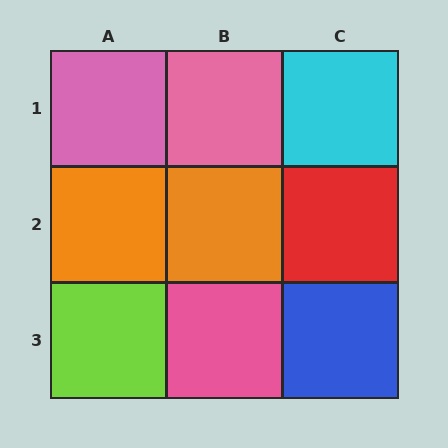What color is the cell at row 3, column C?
Blue.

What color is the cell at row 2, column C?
Red.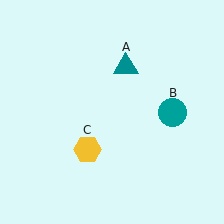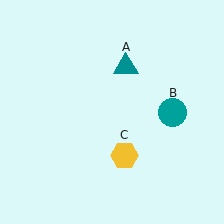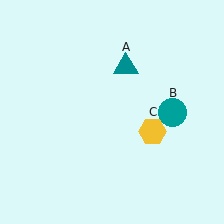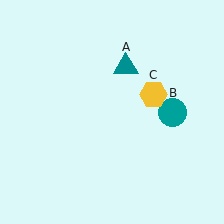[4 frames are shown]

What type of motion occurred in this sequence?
The yellow hexagon (object C) rotated counterclockwise around the center of the scene.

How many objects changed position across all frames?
1 object changed position: yellow hexagon (object C).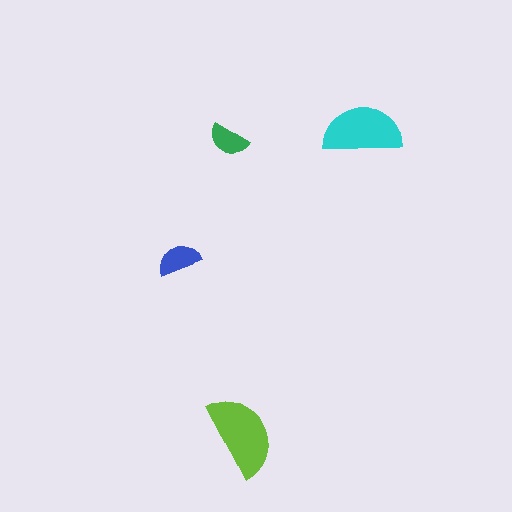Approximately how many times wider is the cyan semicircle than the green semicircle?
About 2 times wider.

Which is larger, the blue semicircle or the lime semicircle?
The lime one.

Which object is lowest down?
The lime semicircle is bottommost.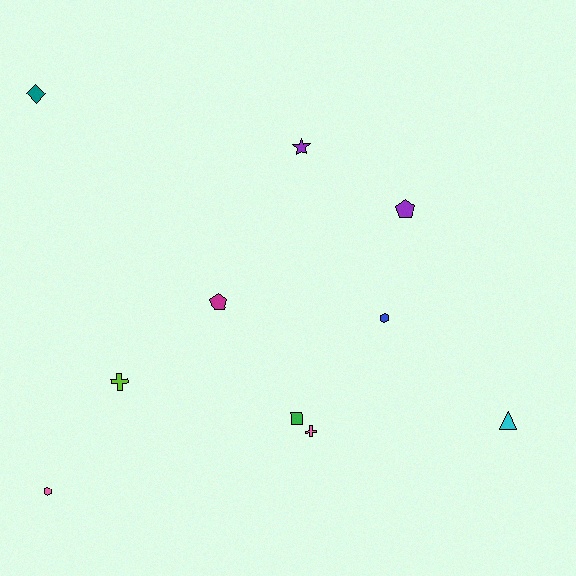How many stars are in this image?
There is 1 star.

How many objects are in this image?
There are 10 objects.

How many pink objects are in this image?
There are 2 pink objects.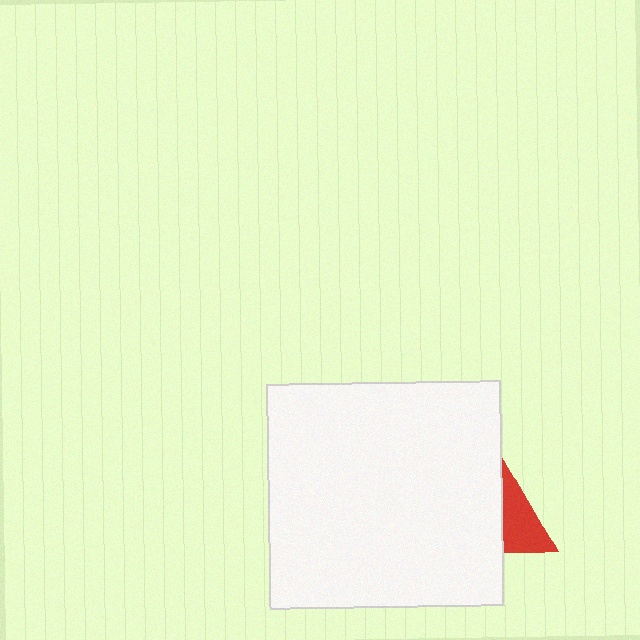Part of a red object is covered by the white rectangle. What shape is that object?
It is a triangle.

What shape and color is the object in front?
The object in front is a white rectangle.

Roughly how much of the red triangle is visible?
About half of it is visible (roughly 47%).